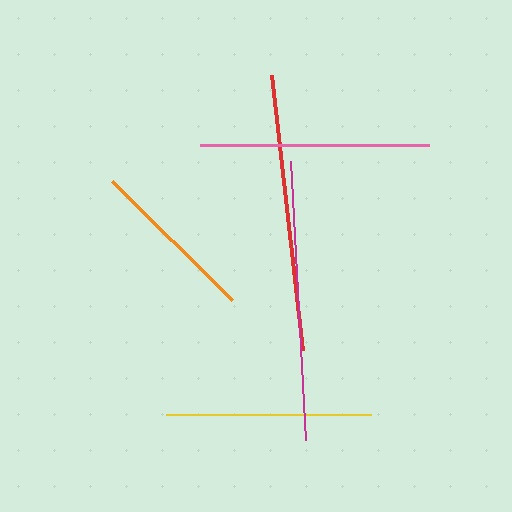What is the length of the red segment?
The red segment is approximately 276 pixels long.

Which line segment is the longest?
The magenta line is the longest at approximately 280 pixels.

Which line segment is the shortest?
The orange line is the shortest at approximately 169 pixels.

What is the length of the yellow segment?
The yellow segment is approximately 205 pixels long.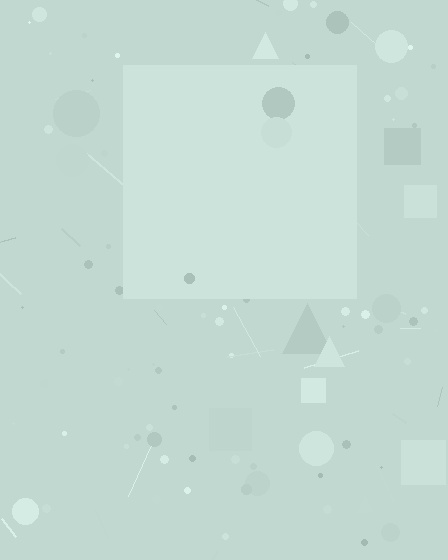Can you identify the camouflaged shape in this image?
The camouflaged shape is a square.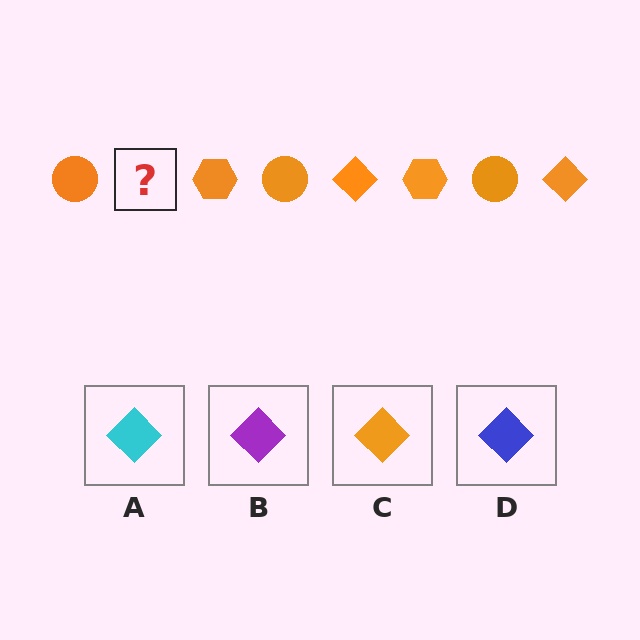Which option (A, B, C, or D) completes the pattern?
C.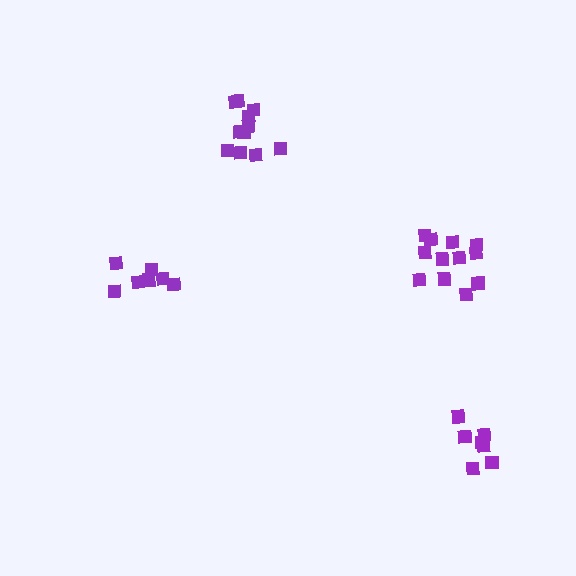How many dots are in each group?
Group 1: 12 dots, Group 2: 12 dots, Group 3: 7 dots, Group 4: 7 dots (38 total).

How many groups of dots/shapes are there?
There are 4 groups.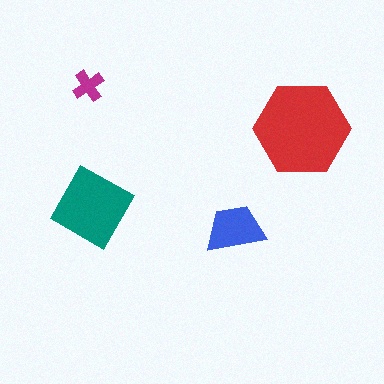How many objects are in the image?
There are 4 objects in the image.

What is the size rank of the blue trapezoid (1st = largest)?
3rd.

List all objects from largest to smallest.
The red hexagon, the teal square, the blue trapezoid, the magenta cross.